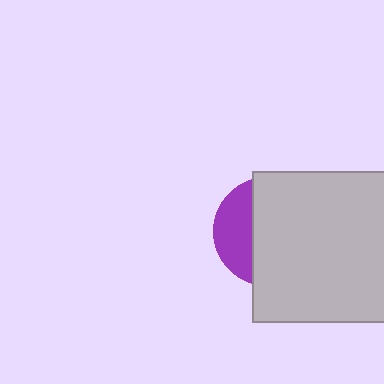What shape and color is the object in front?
The object in front is a light gray rectangle.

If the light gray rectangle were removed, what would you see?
You would see the complete purple circle.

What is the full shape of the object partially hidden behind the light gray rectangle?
The partially hidden object is a purple circle.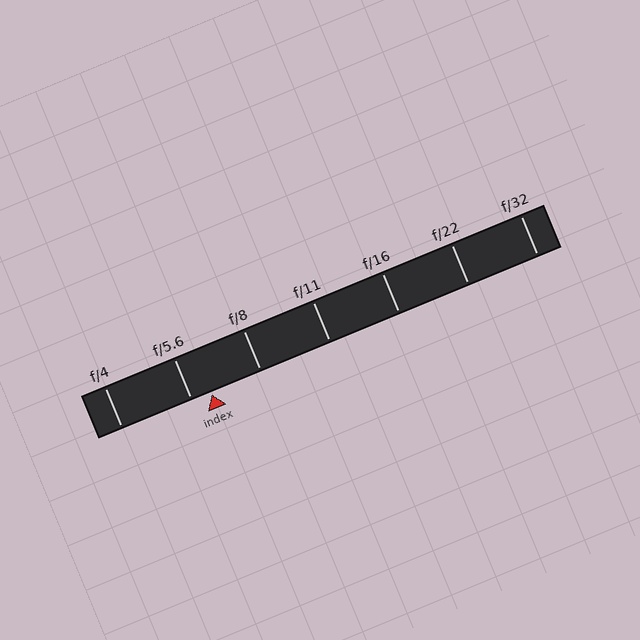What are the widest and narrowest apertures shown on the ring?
The widest aperture shown is f/4 and the narrowest is f/32.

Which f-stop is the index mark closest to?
The index mark is closest to f/5.6.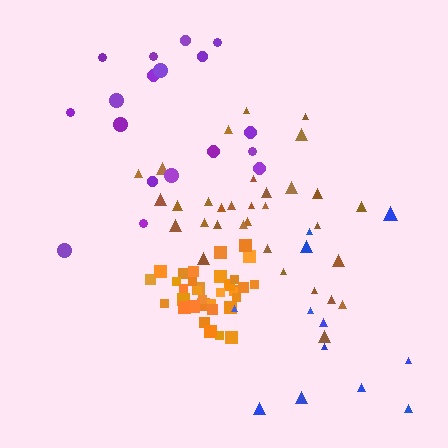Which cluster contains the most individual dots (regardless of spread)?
Orange (35).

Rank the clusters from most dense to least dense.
orange, brown, purple, blue.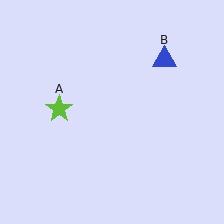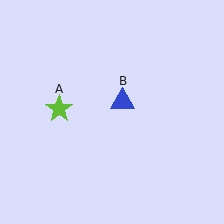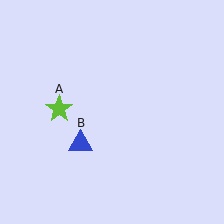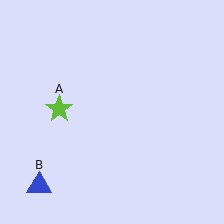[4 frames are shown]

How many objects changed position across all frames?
1 object changed position: blue triangle (object B).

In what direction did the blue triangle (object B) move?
The blue triangle (object B) moved down and to the left.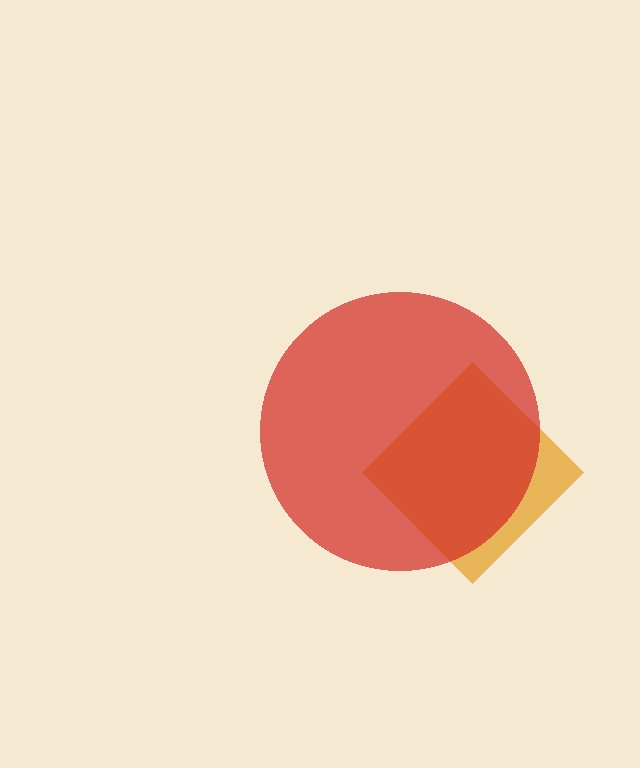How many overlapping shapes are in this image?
There are 2 overlapping shapes in the image.